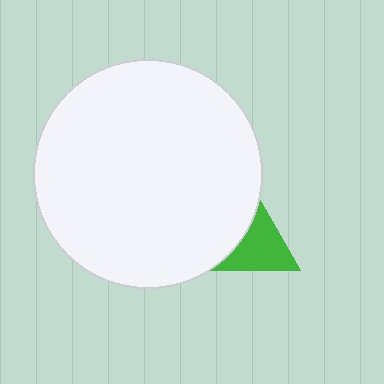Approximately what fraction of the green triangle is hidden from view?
Roughly 61% of the green triangle is hidden behind the white circle.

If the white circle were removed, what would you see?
You would see the complete green triangle.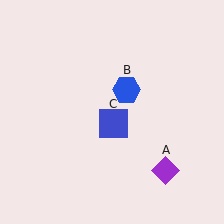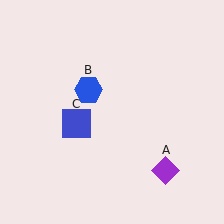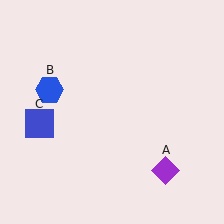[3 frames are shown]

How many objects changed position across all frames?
2 objects changed position: blue hexagon (object B), blue square (object C).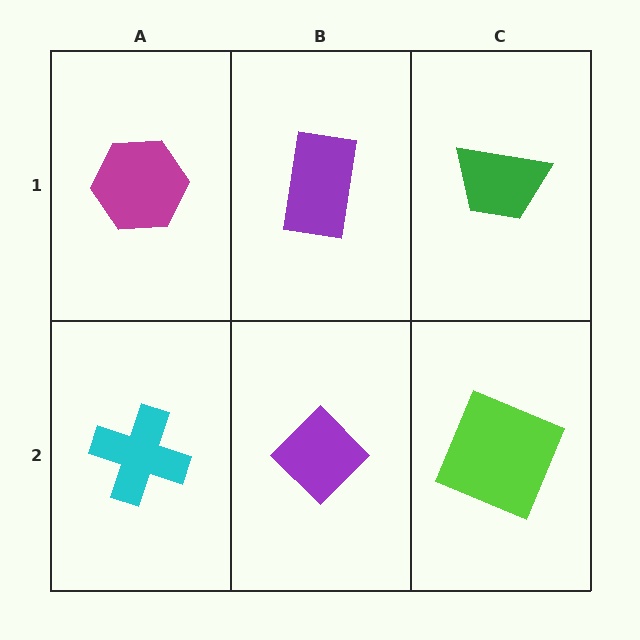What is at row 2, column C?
A lime square.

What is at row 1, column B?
A purple rectangle.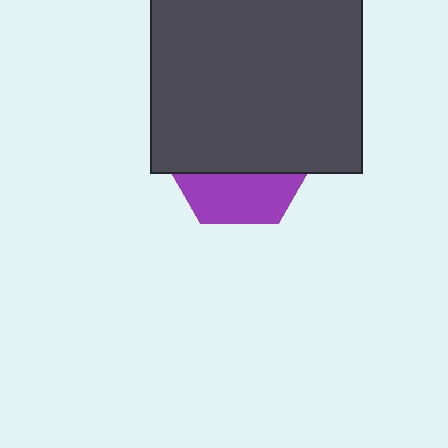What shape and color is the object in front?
The object in front is a dark gray square.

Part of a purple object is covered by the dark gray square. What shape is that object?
It is a hexagon.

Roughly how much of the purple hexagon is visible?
A small part of it is visible (roughly 34%).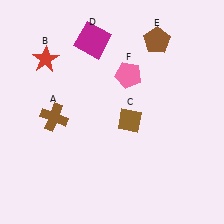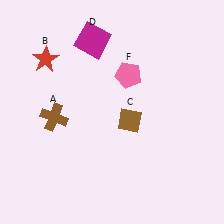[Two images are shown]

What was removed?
The brown pentagon (E) was removed in Image 2.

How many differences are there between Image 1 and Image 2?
There is 1 difference between the two images.